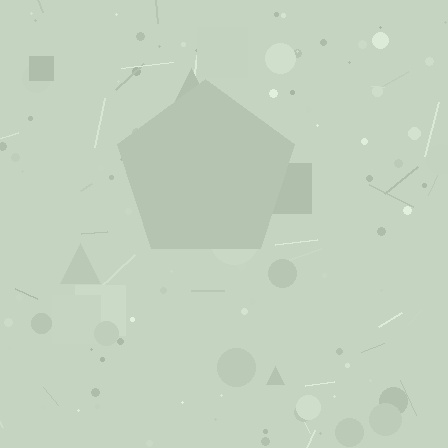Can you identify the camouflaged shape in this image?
The camouflaged shape is a pentagon.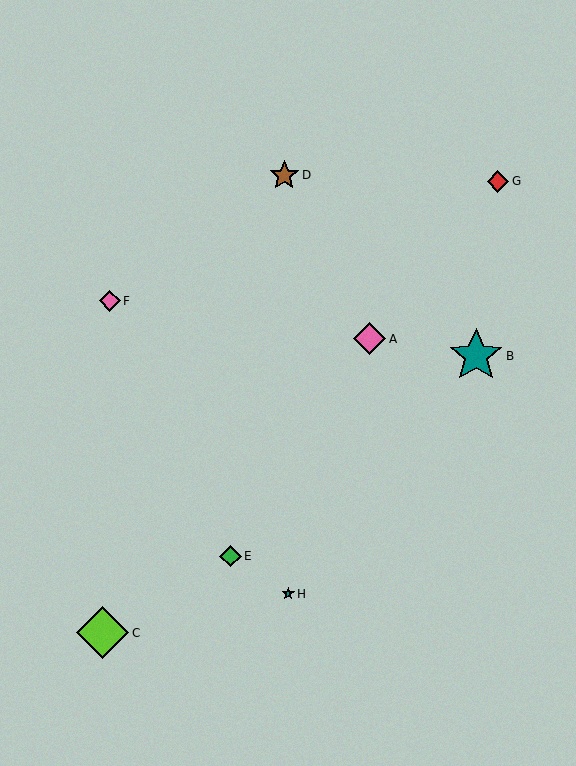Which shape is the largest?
The teal star (labeled B) is the largest.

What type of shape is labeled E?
Shape E is a green diamond.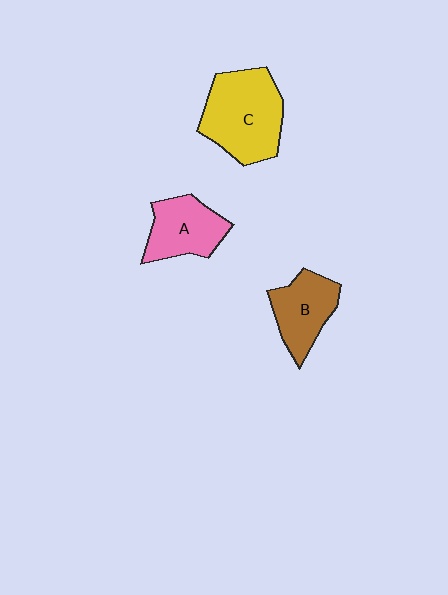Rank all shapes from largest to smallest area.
From largest to smallest: C (yellow), A (pink), B (brown).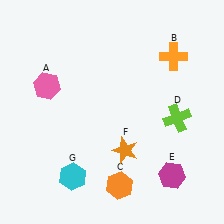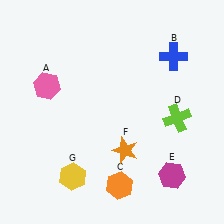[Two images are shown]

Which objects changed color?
B changed from orange to blue. G changed from cyan to yellow.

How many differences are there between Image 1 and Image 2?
There are 2 differences between the two images.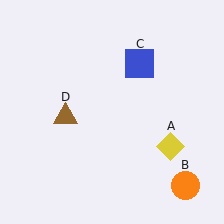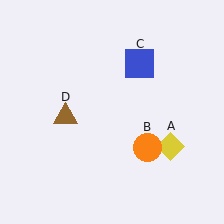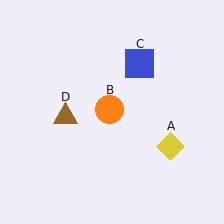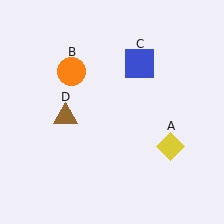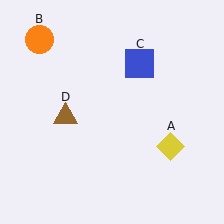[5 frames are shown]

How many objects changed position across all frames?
1 object changed position: orange circle (object B).